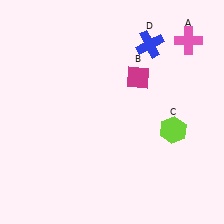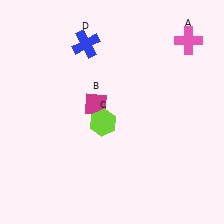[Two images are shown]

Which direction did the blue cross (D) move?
The blue cross (D) moved left.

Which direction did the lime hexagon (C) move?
The lime hexagon (C) moved left.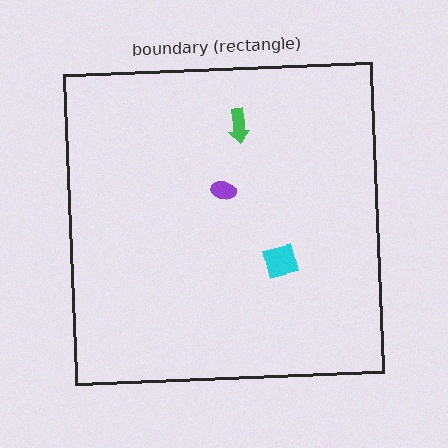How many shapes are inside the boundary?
3 inside, 0 outside.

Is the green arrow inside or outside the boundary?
Inside.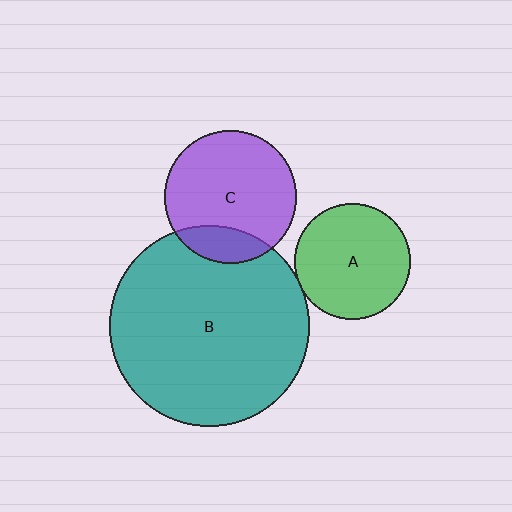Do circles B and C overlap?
Yes.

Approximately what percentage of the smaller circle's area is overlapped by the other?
Approximately 20%.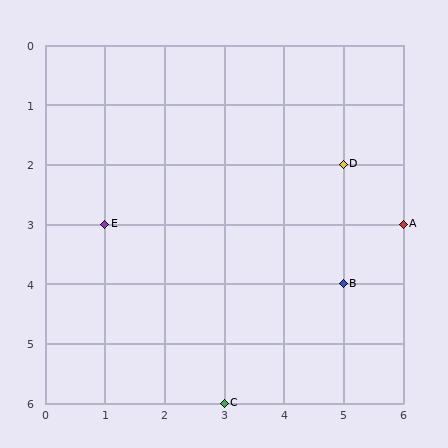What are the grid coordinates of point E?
Point E is at grid coordinates (1, 3).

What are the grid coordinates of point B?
Point B is at grid coordinates (5, 4).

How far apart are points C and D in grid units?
Points C and D are 2 columns and 4 rows apart (about 4.5 grid units diagonally).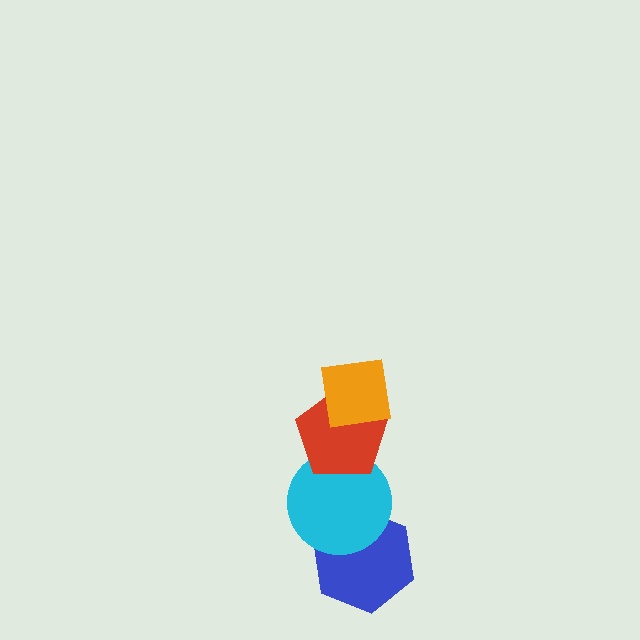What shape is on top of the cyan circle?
The red pentagon is on top of the cyan circle.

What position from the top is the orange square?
The orange square is 1st from the top.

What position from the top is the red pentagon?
The red pentagon is 2nd from the top.